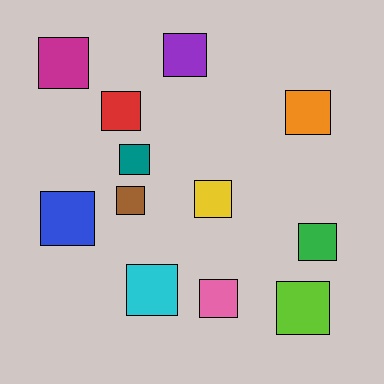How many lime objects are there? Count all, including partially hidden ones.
There is 1 lime object.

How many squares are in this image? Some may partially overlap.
There are 12 squares.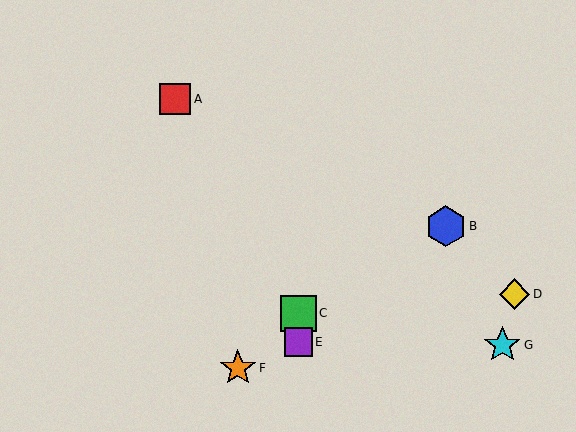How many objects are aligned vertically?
2 objects (C, E) are aligned vertically.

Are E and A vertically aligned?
No, E is at x≈298 and A is at x≈175.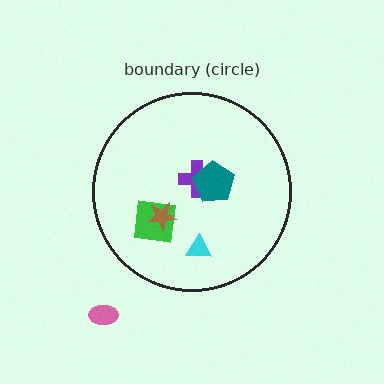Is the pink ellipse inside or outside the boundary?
Outside.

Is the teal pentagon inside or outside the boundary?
Inside.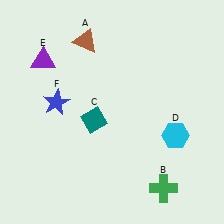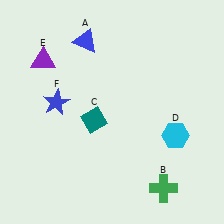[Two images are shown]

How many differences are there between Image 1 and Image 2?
There is 1 difference between the two images.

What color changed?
The triangle (A) changed from brown in Image 1 to blue in Image 2.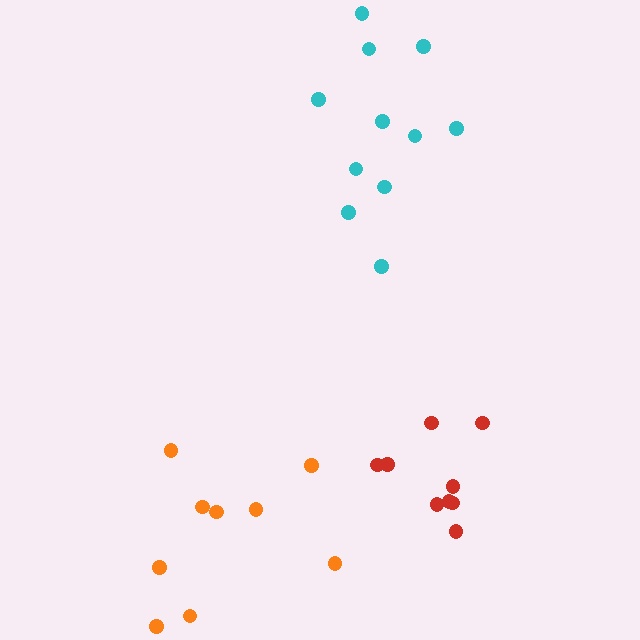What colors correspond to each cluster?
The clusters are colored: orange, red, cyan.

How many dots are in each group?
Group 1: 9 dots, Group 2: 9 dots, Group 3: 11 dots (29 total).